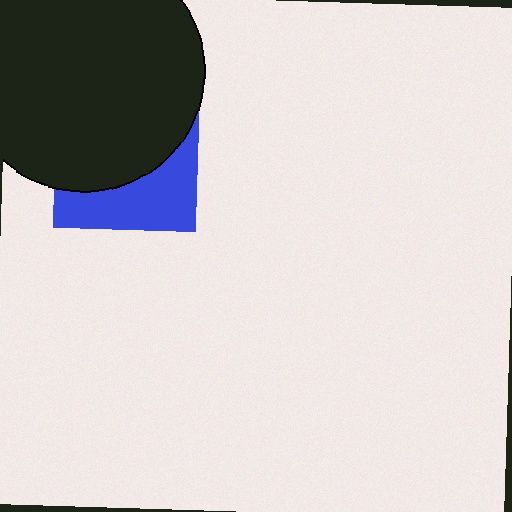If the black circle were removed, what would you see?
You would see the complete blue square.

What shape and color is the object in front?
The object in front is a black circle.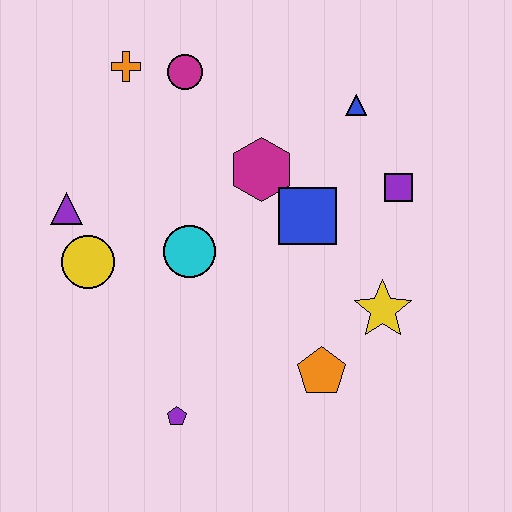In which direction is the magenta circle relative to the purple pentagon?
The magenta circle is above the purple pentagon.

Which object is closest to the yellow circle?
The purple triangle is closest to the yellow circle.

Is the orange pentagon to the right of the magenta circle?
Yes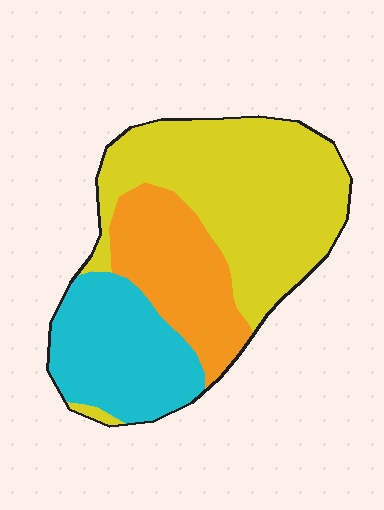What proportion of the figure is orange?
Orange takes up about one quarter (1/4) of the figure.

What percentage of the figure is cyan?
Cyan covers around 25% of the figure.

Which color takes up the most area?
Yellow, at roughly 50%.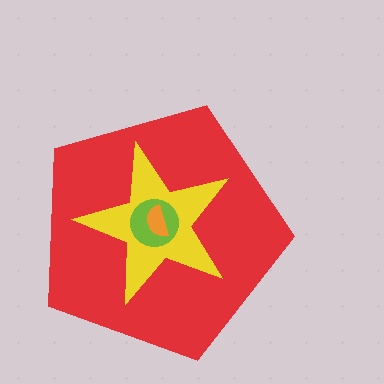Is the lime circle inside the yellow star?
Yes.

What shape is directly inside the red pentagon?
The yellow star.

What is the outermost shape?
The red pentagon.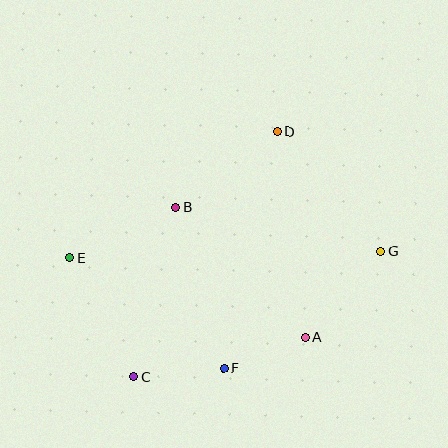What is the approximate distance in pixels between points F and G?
The distance between F and G is approximately 196 pixels.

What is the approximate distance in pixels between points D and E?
The distance between D and E is approximately 243 pixels.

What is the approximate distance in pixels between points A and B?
The distance between A and B is approximately 183 pixels.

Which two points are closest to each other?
Points A and F are closest to each other.